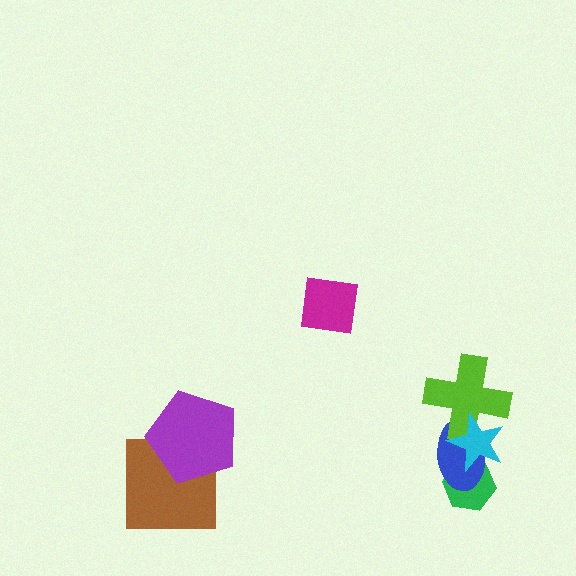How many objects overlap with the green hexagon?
2 objects overlap with the green hexagon.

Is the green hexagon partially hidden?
Yes, it is partially covered by another shape.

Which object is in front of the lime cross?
The cyan star is in front of the lime cross.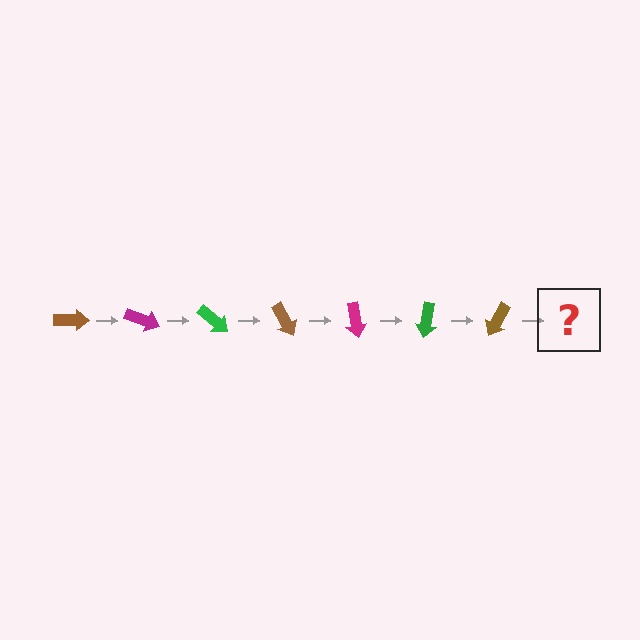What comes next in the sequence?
The next element should be a magenta arrow, rotated 140 degrees from the start.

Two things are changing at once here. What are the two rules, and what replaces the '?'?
The two rules are that it rotates 20 degrees each step and the color cycles through brown, magenta, and green. The '?' should be a magenta arrow, rotated 140 degrees from the start.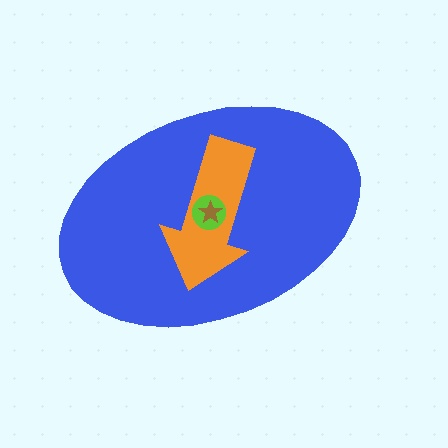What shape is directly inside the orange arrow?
The lime circle.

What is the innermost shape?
The brown star.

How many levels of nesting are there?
4.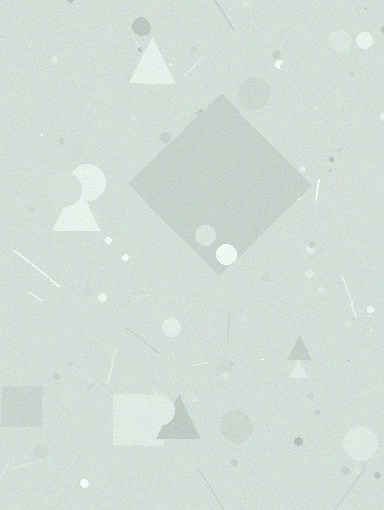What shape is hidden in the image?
A diamond is hidden in the image.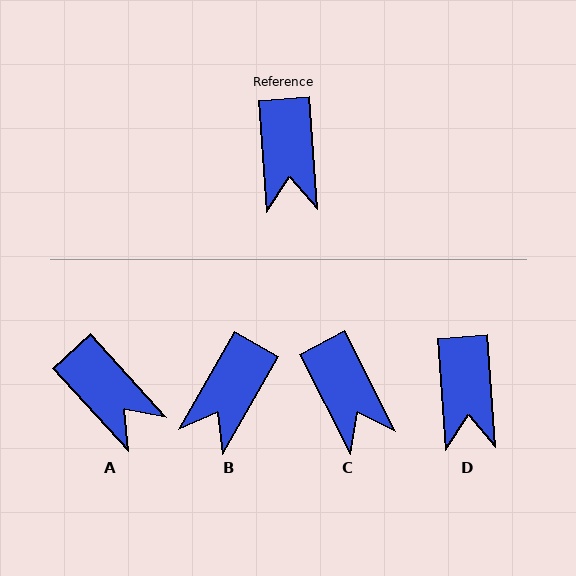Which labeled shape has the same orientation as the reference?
D.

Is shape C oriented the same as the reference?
No, it is off by about 23 degrees.